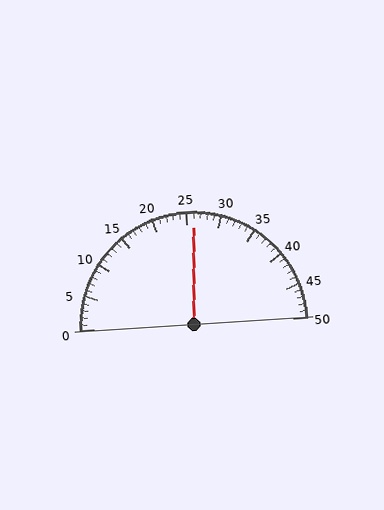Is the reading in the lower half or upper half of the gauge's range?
The reading is in the upper half of the range (0 to 50).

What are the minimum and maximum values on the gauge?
The gauge ranges from 0 to 50.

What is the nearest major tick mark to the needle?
The nearest major tick mark is 25.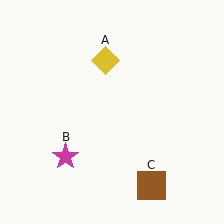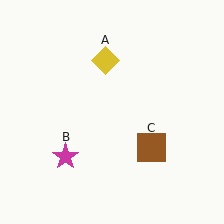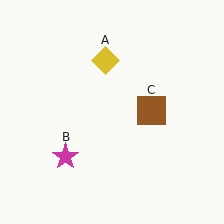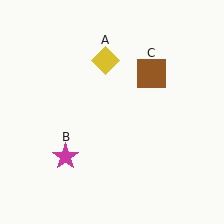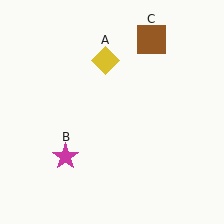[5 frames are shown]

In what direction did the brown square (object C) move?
The brown square (object C) moved up.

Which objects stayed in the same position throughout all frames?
Yellow diamond (object A) and magenta star (object B) remained stationary.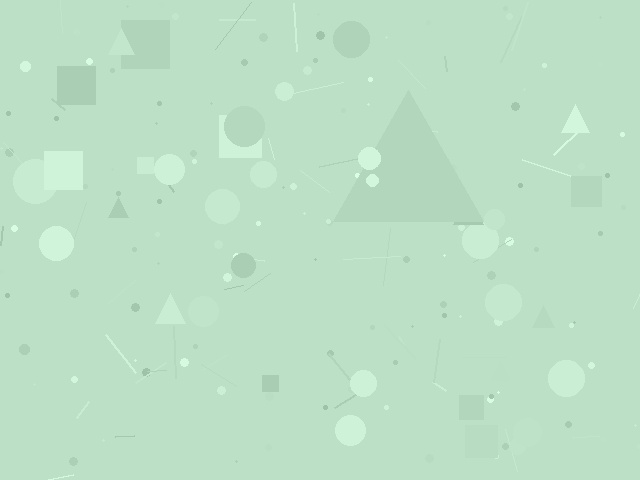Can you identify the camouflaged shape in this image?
The camouflaged shape is a triangle.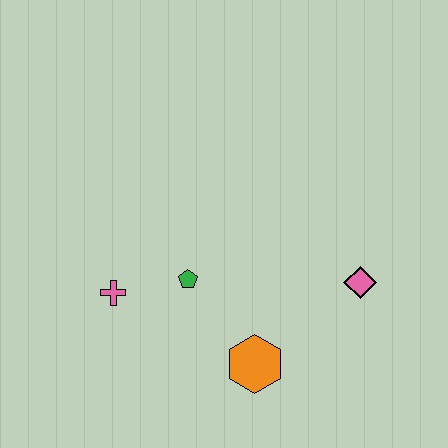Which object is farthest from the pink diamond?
The pink cross is farthest from the pink diamond.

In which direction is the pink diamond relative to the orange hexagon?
The pink diamond is to the right of the orange hexagon.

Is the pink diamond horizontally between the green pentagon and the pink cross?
No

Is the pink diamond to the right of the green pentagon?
Yes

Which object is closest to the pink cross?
The green pentagon is closest to the pink cross.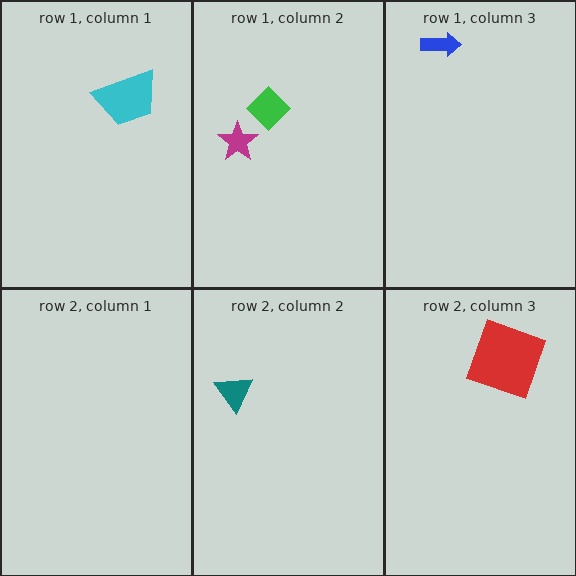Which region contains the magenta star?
The row 1, column 2 region.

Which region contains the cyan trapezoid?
The row 1, column 1 region.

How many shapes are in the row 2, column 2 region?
1.